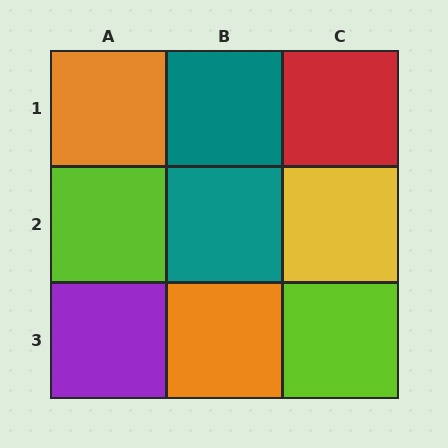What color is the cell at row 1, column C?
Red.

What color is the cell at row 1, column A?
Orange.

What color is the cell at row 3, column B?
Orange.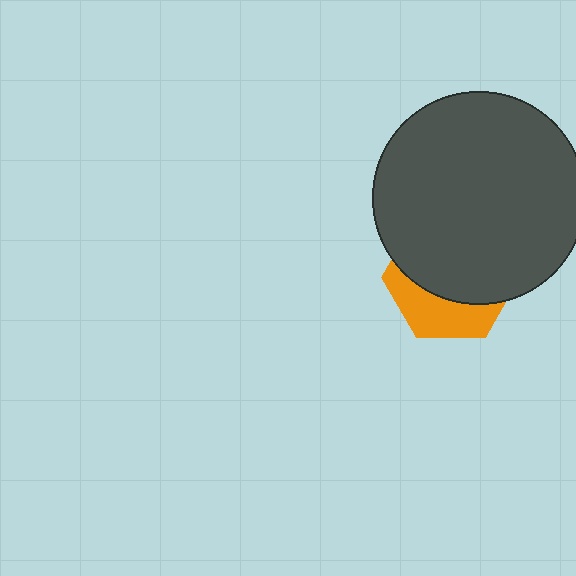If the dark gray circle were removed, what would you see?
You would see the complete orange hexagon.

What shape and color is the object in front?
The object in front is a dark gray circle.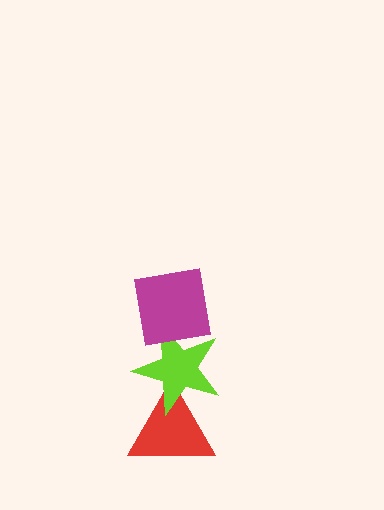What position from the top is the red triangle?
The red triangle is 3rd from the top.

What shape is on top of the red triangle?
The lime star is on top of the red triangle.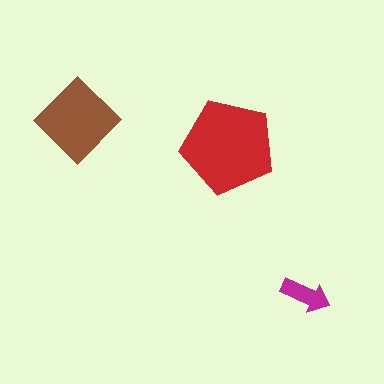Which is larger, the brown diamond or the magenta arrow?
The brown diamond.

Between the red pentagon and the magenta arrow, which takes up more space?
The red pentagon.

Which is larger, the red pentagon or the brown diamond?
The red pentagon.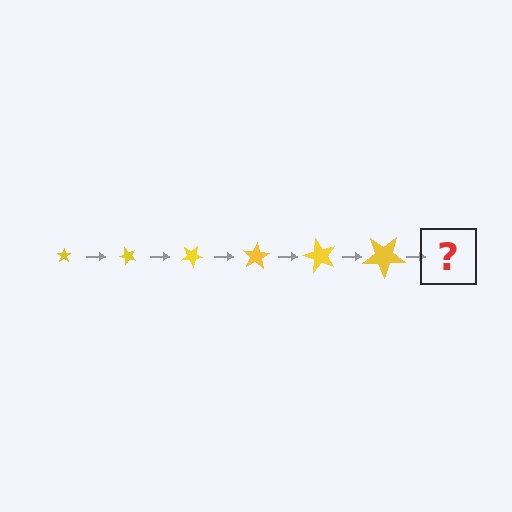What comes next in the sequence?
The next element should be a star, larger than the previous one and rotated 300 degrees from the start.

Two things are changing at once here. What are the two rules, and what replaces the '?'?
The two rules are that the star grows larger each step and it rotates 50 degrees each step. The '?' should be a star, larger than the previous one and rotated 300 degrees from the start.